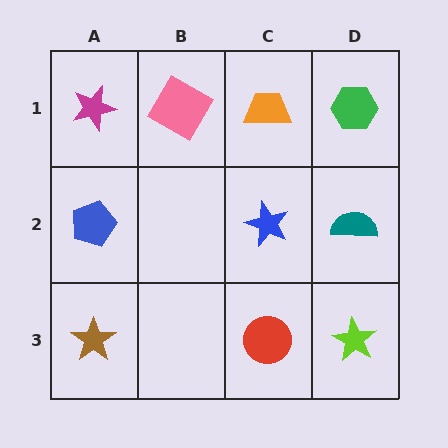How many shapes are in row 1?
4 shapes.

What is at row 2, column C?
A blue star.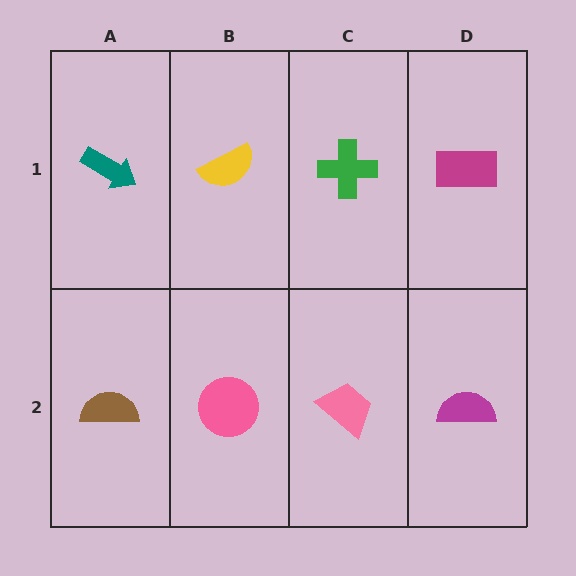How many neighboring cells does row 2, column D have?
2.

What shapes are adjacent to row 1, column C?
A pink trapezoid (row 2, column C), a yellow semicircle (row 1, column B), a magenta rectangle (row 1, column D).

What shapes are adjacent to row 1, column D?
A magenta semicircle (row 2, column D), a green cross (row 1, column C).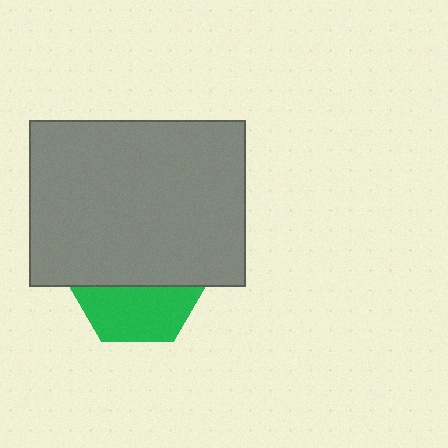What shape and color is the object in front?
The object in front is a gray rectangle.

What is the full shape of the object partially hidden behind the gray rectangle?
The partially hidden object is a green hexagon.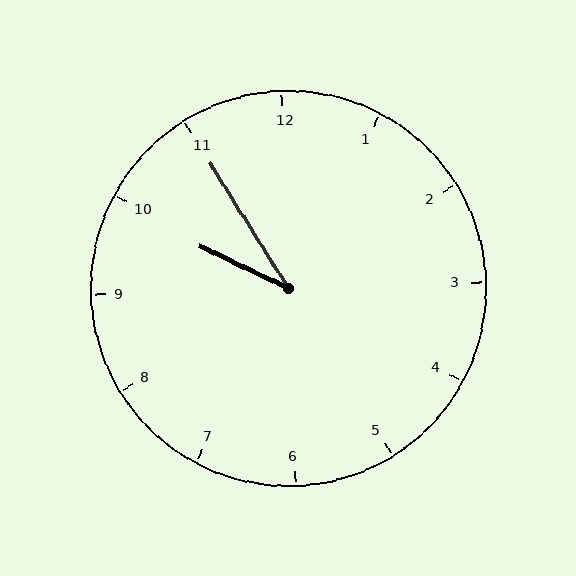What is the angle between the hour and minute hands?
Approximately 32 degrees.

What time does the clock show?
9:55.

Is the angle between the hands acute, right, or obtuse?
It is acute.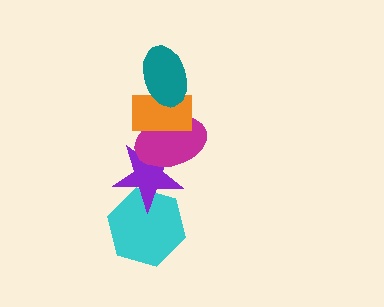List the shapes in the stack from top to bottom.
From top to bottom: the teal ellipse, the orange rectangle, the magenta ellipse, the purple star, the cyan hexagon.